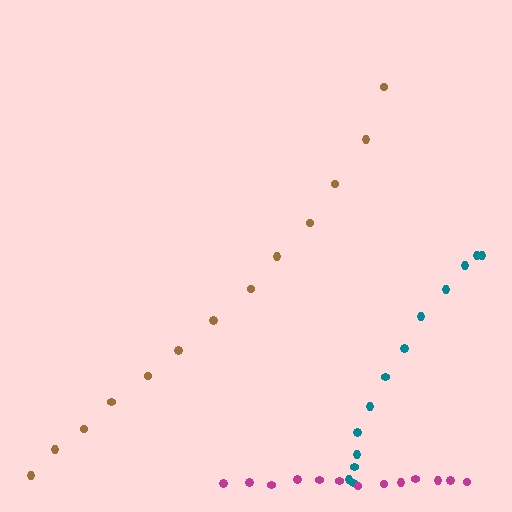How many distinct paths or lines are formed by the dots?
There are 3 distinct paths.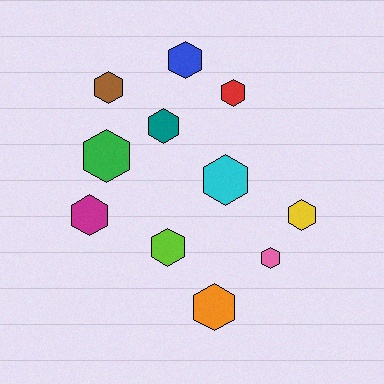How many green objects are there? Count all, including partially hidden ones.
There is 1 green object.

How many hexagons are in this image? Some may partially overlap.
There are 11 hexagons.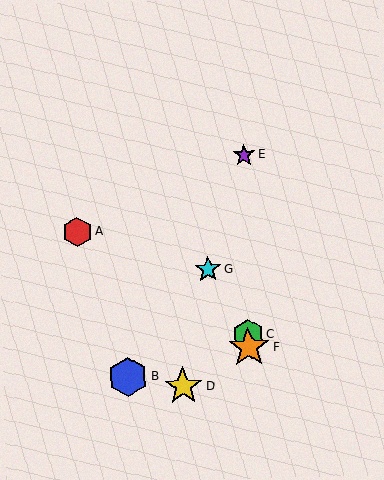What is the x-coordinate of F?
Object F is at x≈249.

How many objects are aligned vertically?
3 objects (C, E, F) are aligned vertically.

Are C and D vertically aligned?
No, C is at x≈248 and D is at x≈183.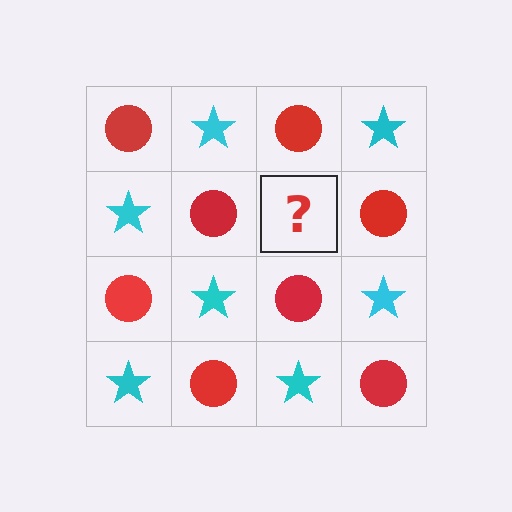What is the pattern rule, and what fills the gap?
The rule is that it alternates red circle and cyan star in a checkerboard pattern. The gap should be filled with a cyan star.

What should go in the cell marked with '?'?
The missing cell should contain a cyan star.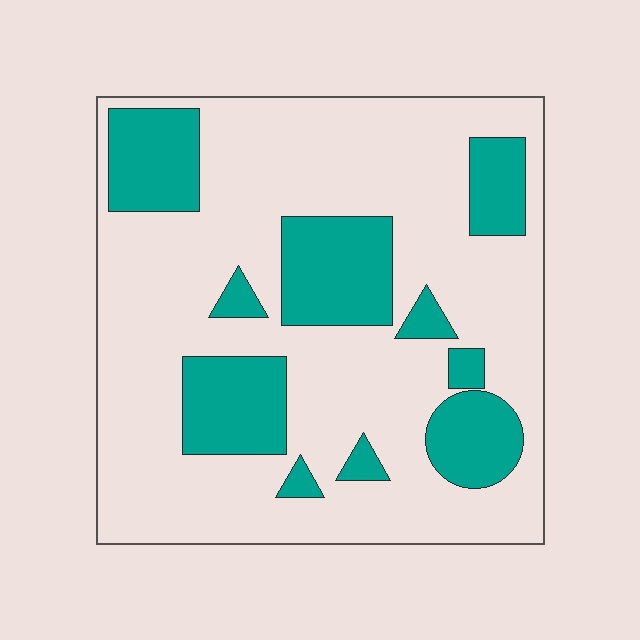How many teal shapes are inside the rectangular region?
10.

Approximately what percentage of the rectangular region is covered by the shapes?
Approximately 25%.